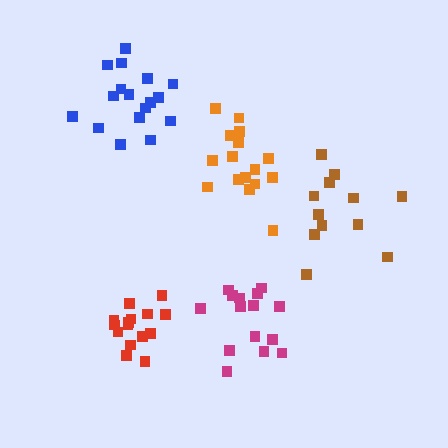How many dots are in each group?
Group 1: 16 dots, Group 2: 12 dots, Group 3: 15 dots, Group 4: 17 dots, Group 5: 15 dots (75 total).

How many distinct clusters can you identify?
There are 5 distinct clusters.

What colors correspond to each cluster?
The clusters are colored: orange, brown, red, blue, magenta.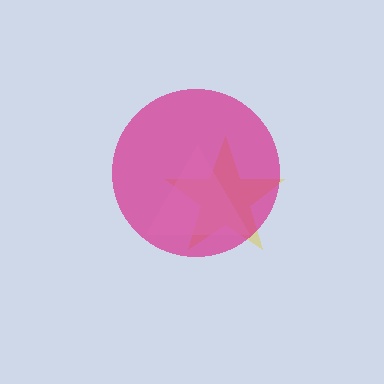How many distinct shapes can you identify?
There are 3 distinct shapes: a yellow star, a magenta circle, a pink triangle.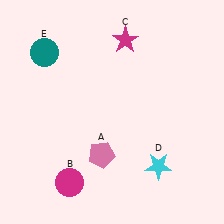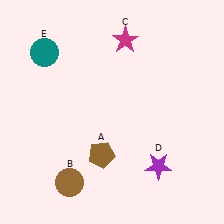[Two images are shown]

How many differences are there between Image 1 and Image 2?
There are 3 differences between the two images.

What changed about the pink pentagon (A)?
In Image 1, A is pink. In Image 2, it changed to brown.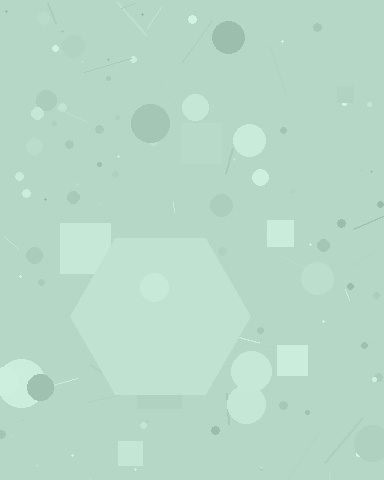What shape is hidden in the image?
A hexagon is hidden in the image.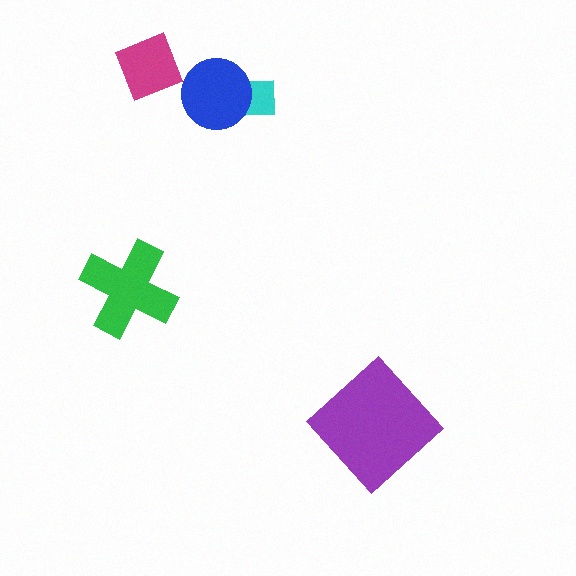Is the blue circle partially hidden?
No, no other shape covers it.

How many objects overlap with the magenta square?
0 objects overlap with the magenta square.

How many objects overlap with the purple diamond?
0 objects overlap with the purple diamond.